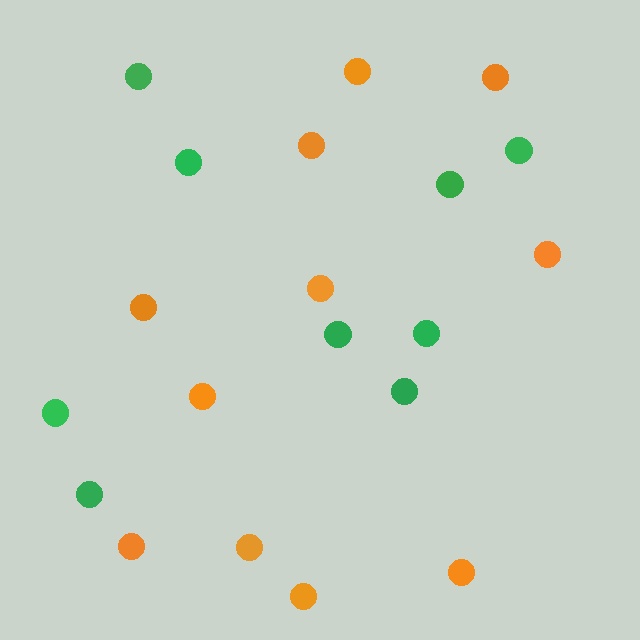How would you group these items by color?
There are 2 groups: one group of orange circles (11) and one group of green circles (9).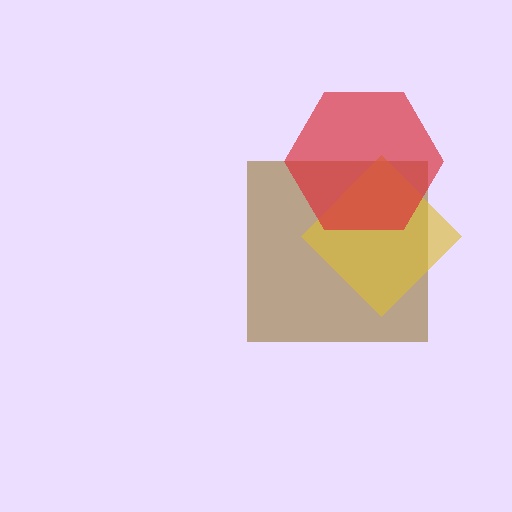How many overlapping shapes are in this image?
There are 3 overlapping shapes in the image.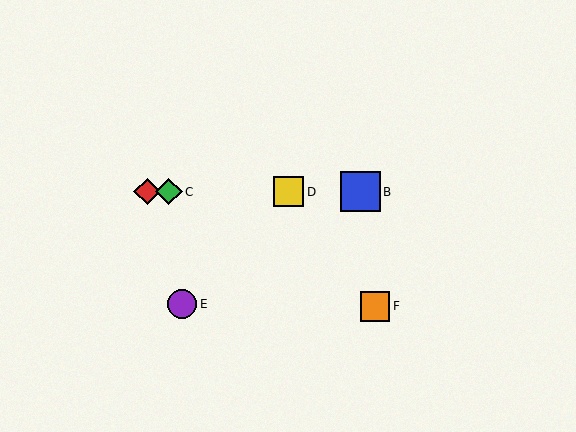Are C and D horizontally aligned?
Yes, both are at y≈192.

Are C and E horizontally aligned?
No, C is at y≈192 and E is at y≈304.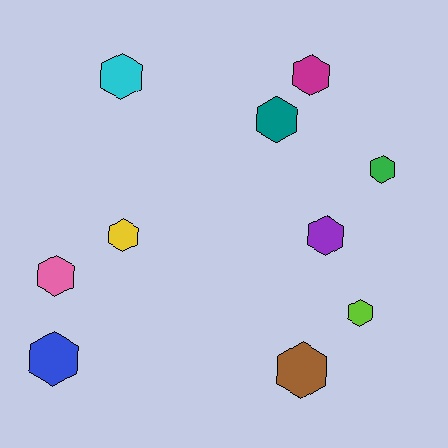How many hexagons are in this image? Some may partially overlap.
There are 10 hexagons.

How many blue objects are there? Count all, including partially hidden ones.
There is 1 blue object.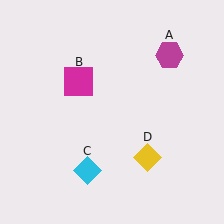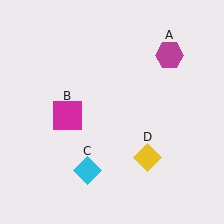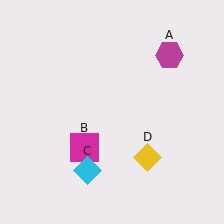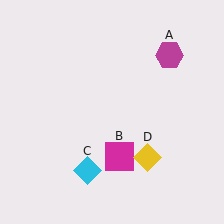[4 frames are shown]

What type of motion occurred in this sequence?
The magenta square (object B) rotated counterclockwise around the center of the scene.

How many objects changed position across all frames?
1 object changed position: magenta square (object B).